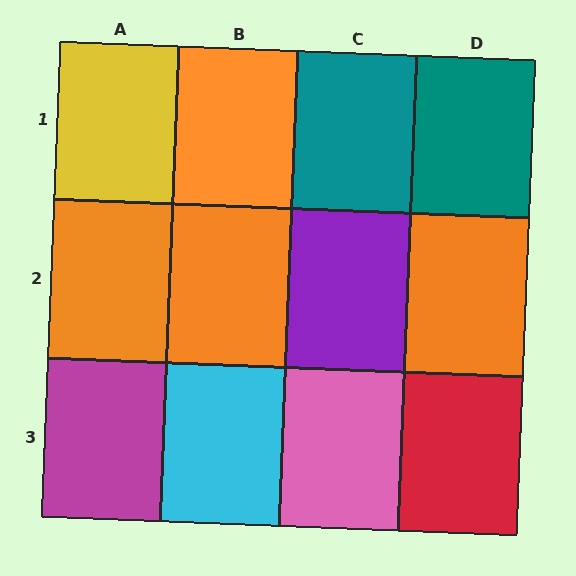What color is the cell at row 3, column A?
Magenta.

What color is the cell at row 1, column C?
Teal.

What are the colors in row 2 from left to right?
Orange, orange, purple, orange.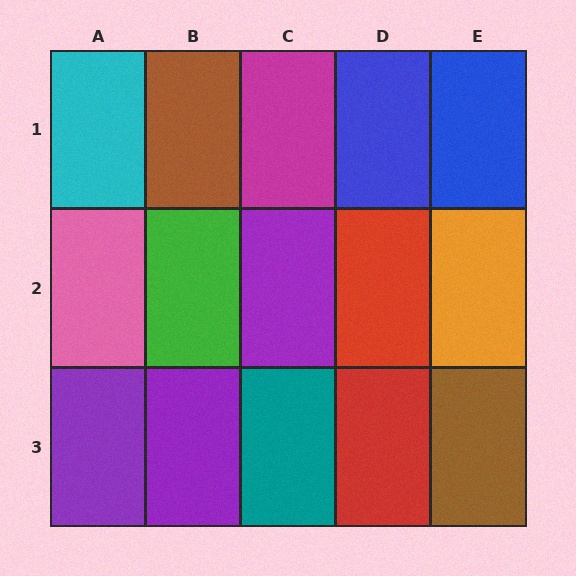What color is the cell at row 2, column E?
Orange.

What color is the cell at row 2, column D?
Red.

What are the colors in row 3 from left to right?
Purple, purple, teal, red, brown.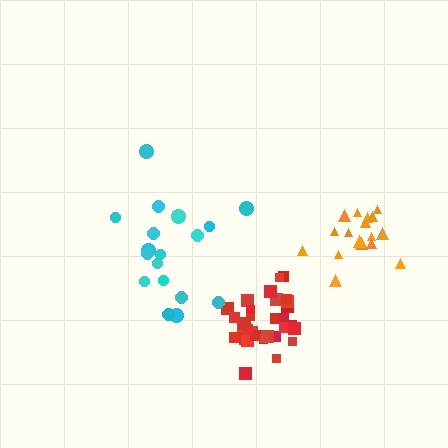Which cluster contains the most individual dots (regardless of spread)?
Red (32).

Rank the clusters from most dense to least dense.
red, orange, cyan.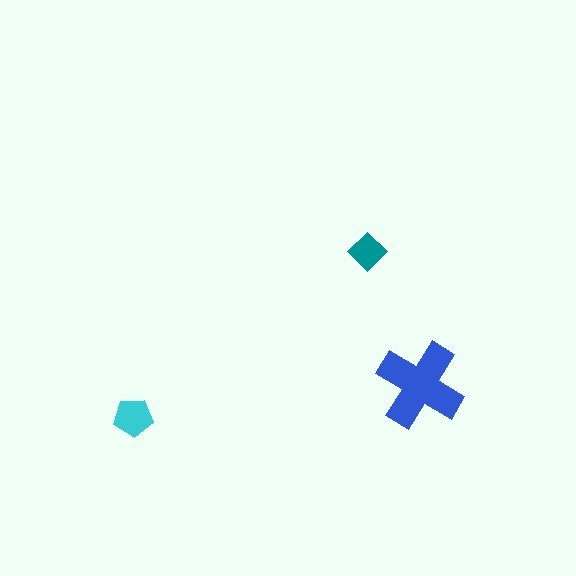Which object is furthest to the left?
The cyan pentagon is leftmost.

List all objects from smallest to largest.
The teal diamond, the cyan pentagon, the blue cross.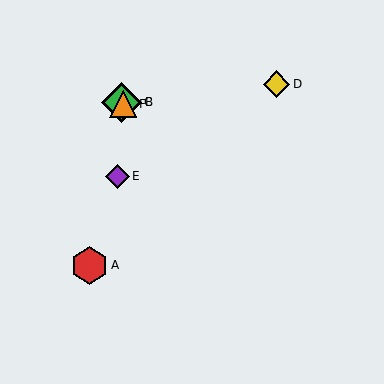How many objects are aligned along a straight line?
3 objects (B, C, F) are aligned along a straight line.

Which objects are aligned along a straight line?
Objects B, C, F are aligned along a straight line.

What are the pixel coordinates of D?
Object D is at (276, 84).